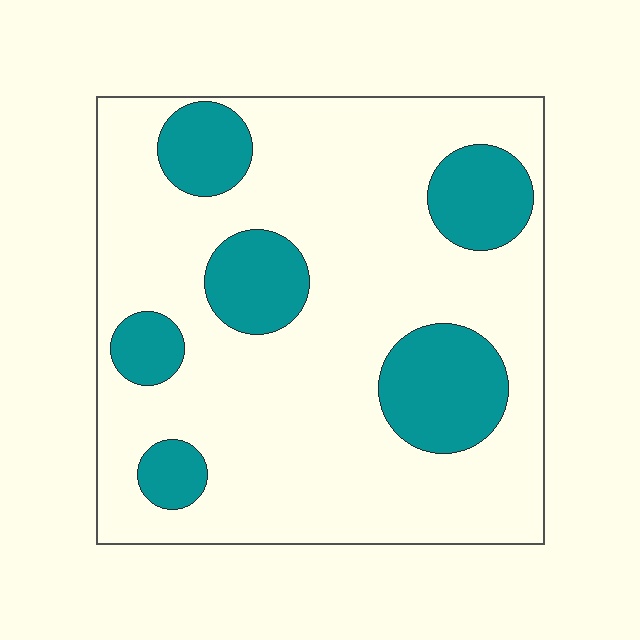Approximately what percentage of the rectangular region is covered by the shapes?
Approximately 25%.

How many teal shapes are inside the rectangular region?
6.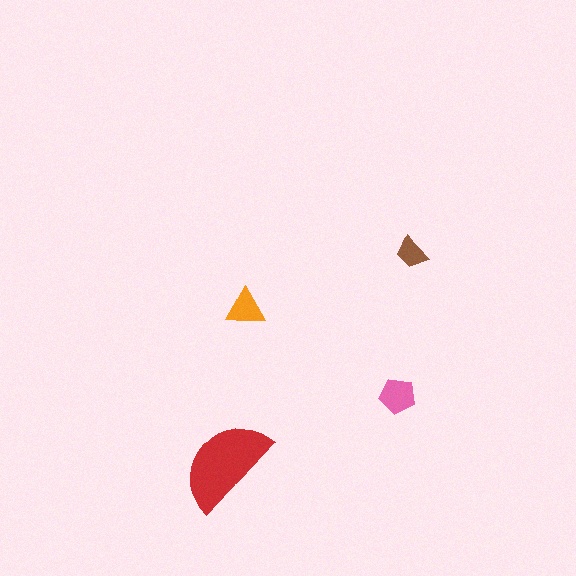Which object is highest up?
The brown trapezoid is topmost.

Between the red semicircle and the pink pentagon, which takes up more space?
The red semicircle.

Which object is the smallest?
The brown trapezoid.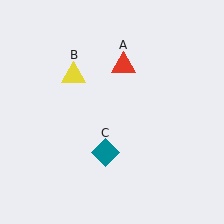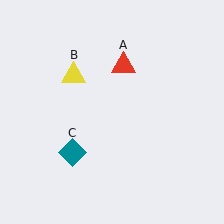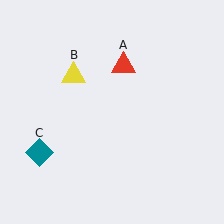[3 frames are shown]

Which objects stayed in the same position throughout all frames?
Red triangle (object A) and yellow triangle (object B) remained stationary.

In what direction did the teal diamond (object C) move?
The teal diamond (object C) moved left.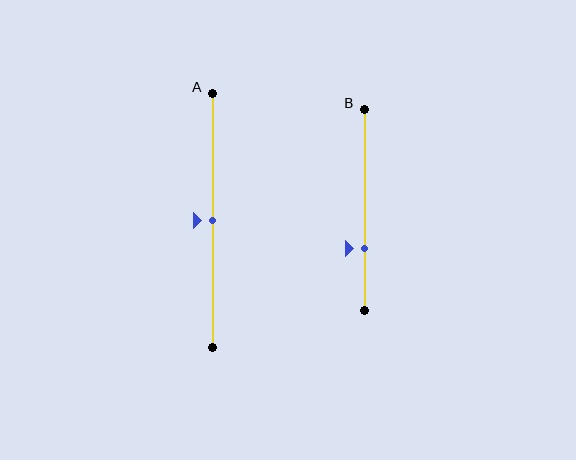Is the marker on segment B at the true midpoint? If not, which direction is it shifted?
No, the marker on segment B is shifted downward by about 19% of the segment length.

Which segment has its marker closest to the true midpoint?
Segment A has its marker closest to the true midpoint.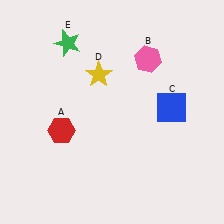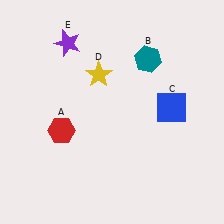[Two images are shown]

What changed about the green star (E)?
In Image 1, E is green. In Image 2, it changed to purple.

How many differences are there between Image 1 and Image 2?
There are 2 differences between the two images.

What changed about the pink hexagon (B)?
In Image 1, B is pink. In Image 2, it changed to teal.